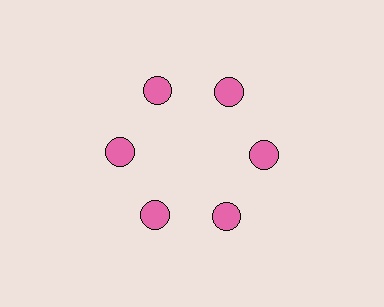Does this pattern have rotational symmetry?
Yes, this pattern has 6-fold rotational symmetry. It looks the same after rotating 60 degrees around the center.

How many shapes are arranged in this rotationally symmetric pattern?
There are 6 shapes, arranged in 6 groups of 1.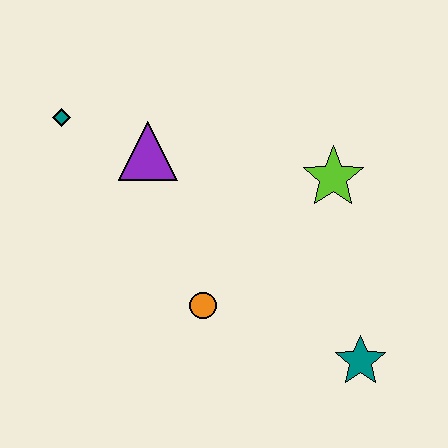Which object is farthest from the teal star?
The teal diamond is farthest from the teal star.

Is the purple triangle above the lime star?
Yes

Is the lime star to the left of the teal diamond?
No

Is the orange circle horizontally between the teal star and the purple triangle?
Yes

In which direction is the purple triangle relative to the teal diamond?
The purple triangle is to the right of the teal diamond.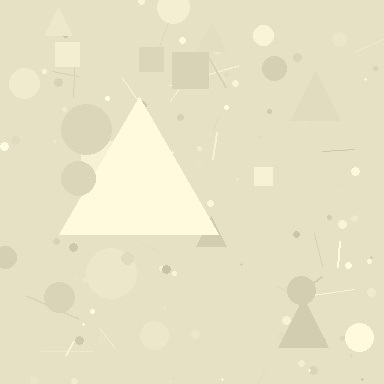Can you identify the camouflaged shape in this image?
The camouflaged shape is a triangle.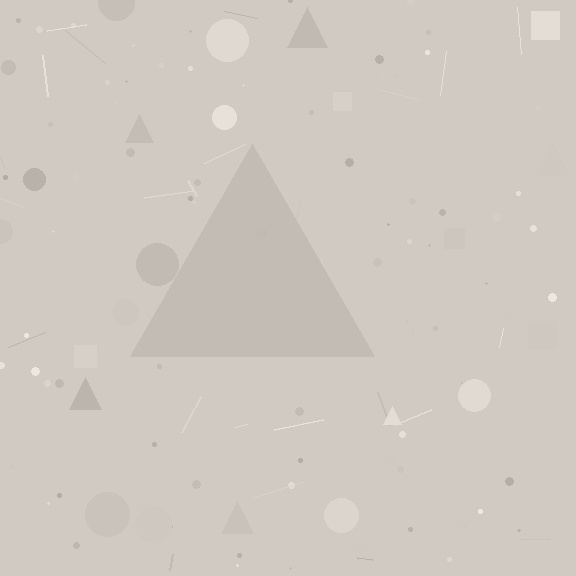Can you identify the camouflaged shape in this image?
The camouflaged shape is a triangle.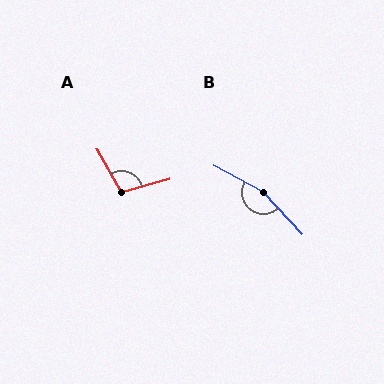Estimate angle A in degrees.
Approximately 104 degrees.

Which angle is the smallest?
A, at approximately 104 degrees.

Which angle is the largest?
B, at approximately 161 degrees.